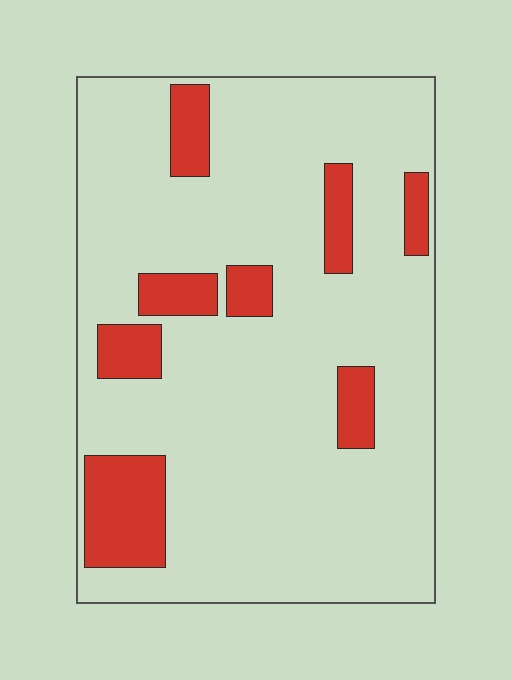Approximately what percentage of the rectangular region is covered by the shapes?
Approximately 15%.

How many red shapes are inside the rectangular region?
8.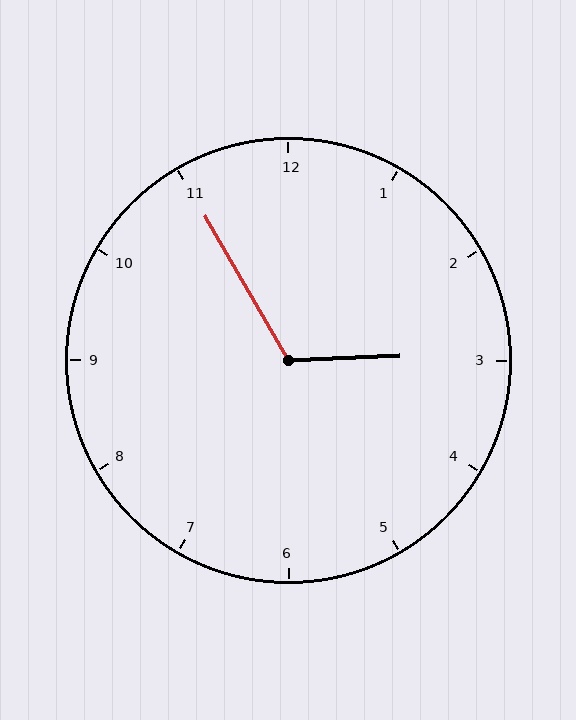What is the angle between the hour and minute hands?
Approximately 118 degrees.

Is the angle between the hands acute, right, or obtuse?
It is obtuse.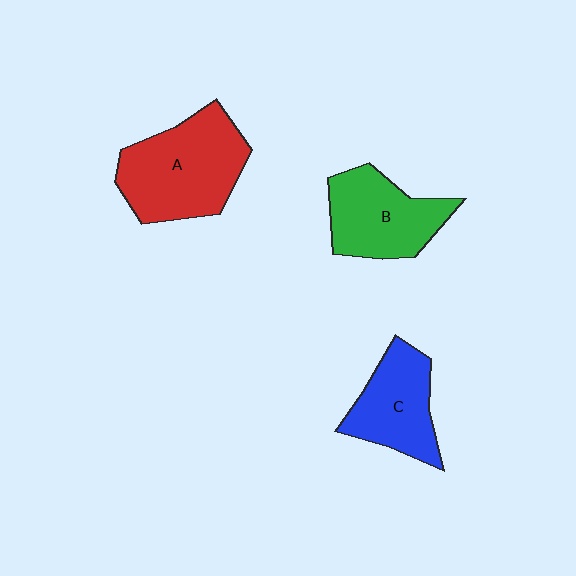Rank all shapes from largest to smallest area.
From largest to smallest: A (red), B (green), C (blue).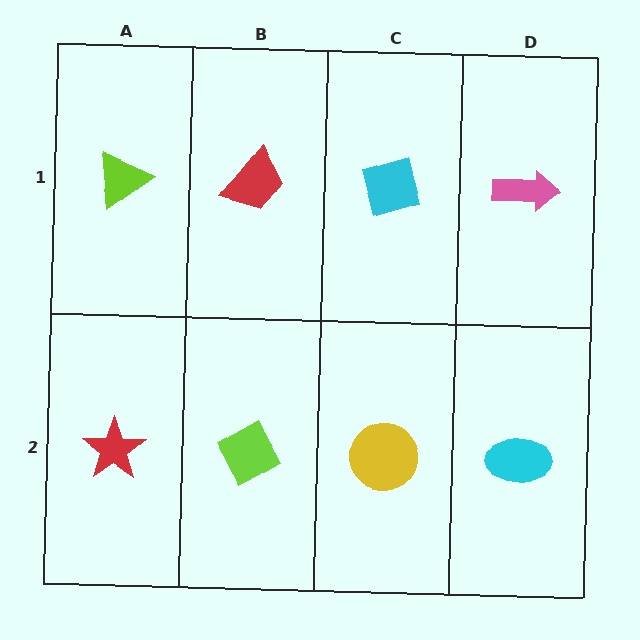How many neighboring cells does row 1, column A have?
2.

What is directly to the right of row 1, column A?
A red trapezoid.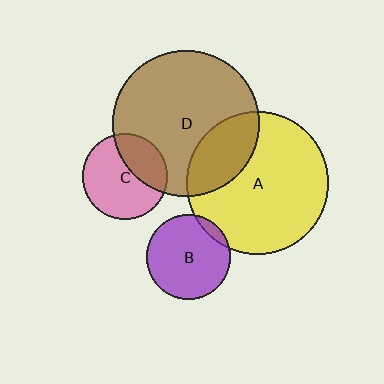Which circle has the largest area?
Circle D (brown).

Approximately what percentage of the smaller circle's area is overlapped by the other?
Approximately 25%.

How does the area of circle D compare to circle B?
Approximately 3.0 times.